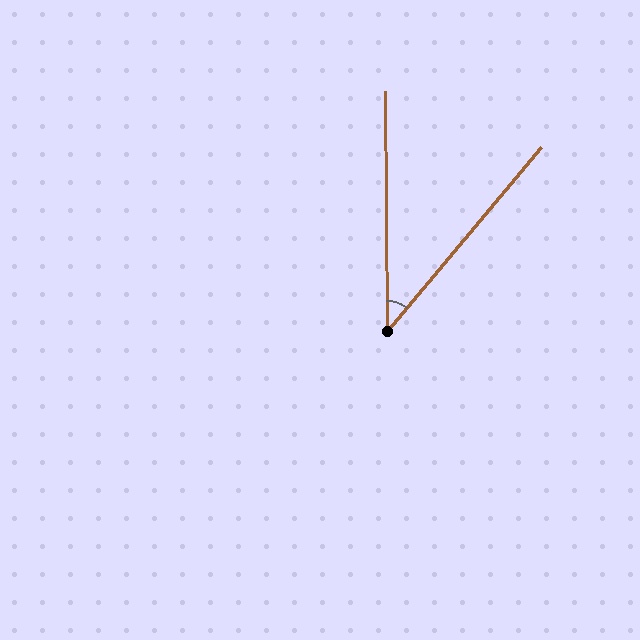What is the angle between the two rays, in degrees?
Approximately 40 degrees.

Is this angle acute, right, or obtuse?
It is acute.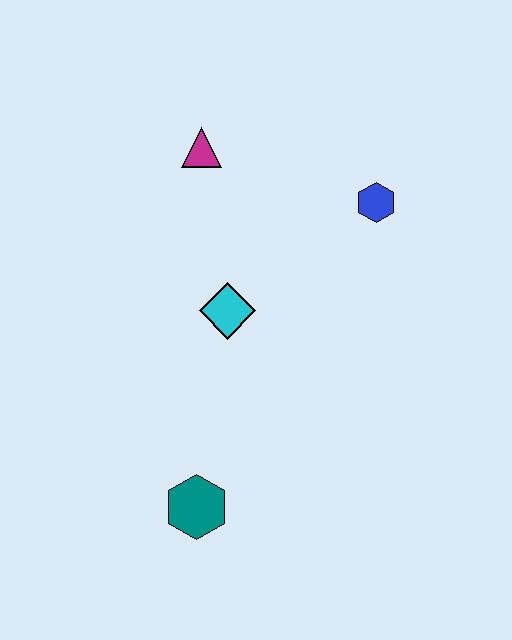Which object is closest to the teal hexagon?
The cyan diamond is closest to the teal hexagon.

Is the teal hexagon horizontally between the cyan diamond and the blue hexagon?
No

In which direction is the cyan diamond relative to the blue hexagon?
The cyan diamond is to the left of the blue hexagon.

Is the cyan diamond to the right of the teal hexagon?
Yes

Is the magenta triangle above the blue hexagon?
Yes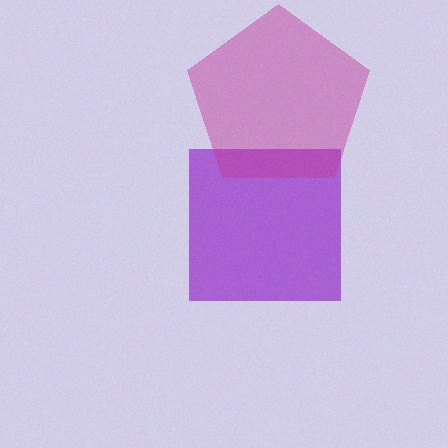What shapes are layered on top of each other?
The layered shapes are: a purple square, a magenta pentagon.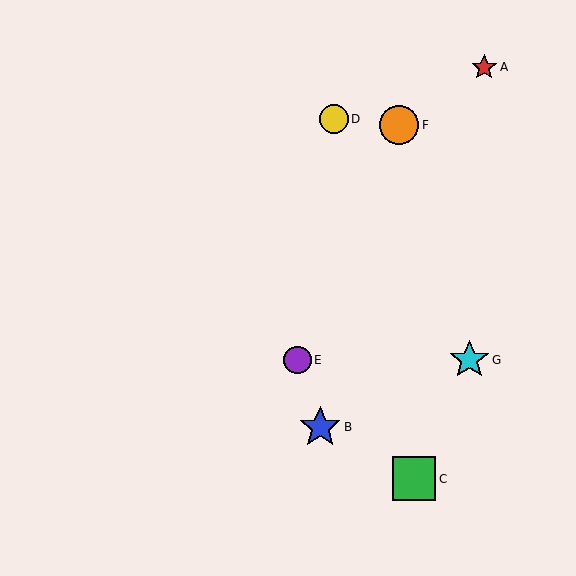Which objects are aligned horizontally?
Objects E, G are aligned horizontally.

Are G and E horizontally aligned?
Yes, both are at y≈360.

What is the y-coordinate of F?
Object F is at y≈125.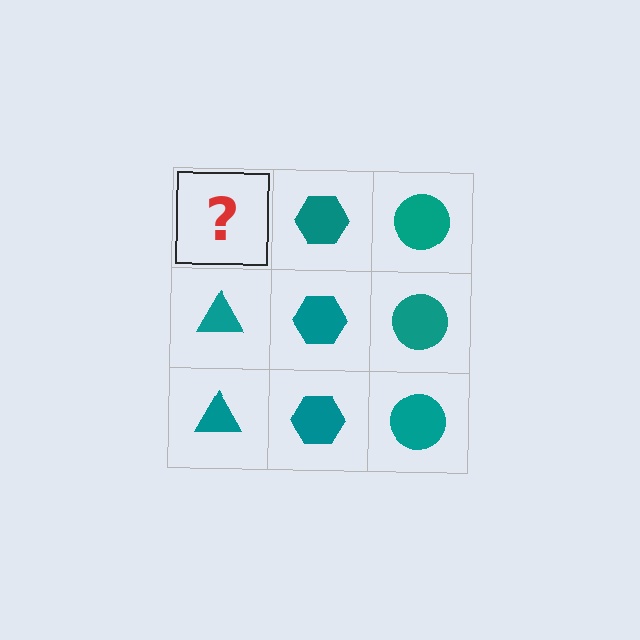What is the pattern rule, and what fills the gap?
The rule is that each column has a consistent shape. The gap should be filled with a teal triangle.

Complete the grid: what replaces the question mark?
The question mark should be replaced with a teal triangle.